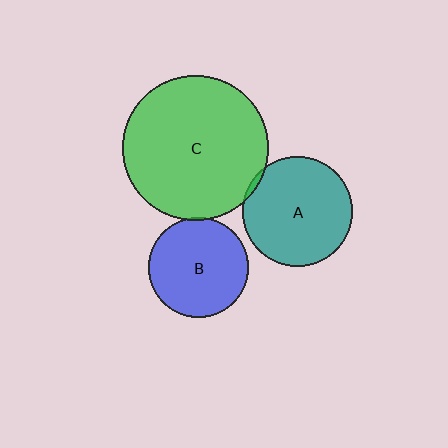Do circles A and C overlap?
Yes.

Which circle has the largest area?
Circle C (green).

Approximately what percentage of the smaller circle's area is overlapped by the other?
Approximately 5%.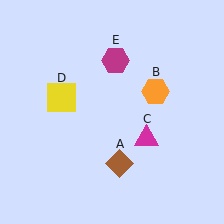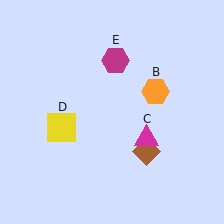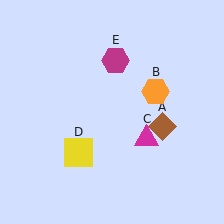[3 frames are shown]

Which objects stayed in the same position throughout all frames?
Orange hexagon (object B) and magenta triangle (object C) and magenta hexagon (object E) remained stationary.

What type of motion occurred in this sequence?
The brown diamond (object A), yellow square (object D) rotated counterclockwise around the center of the scene.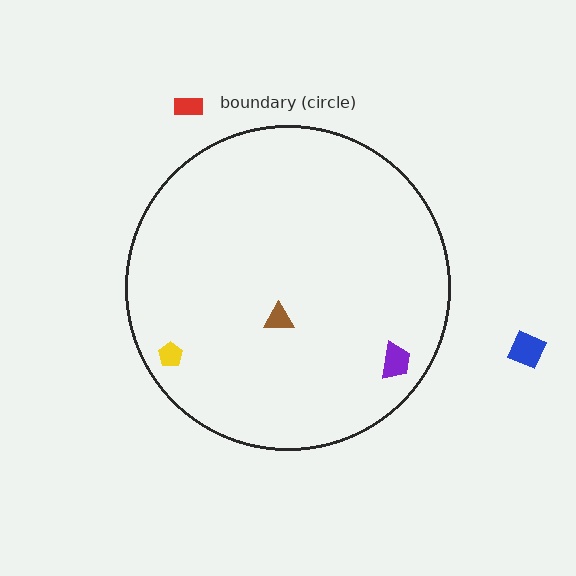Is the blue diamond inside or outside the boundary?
Outside.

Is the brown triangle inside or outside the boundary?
Inside.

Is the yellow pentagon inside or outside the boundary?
Inside.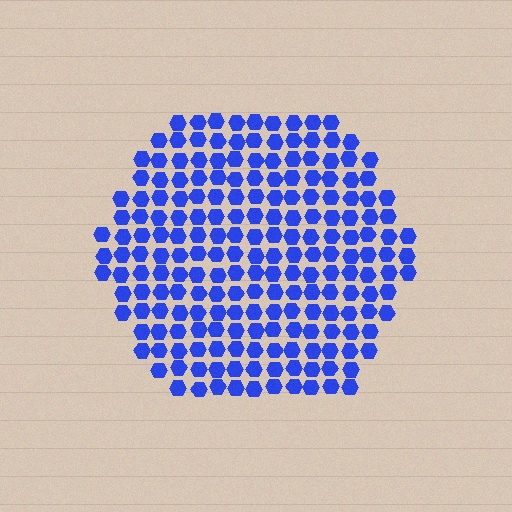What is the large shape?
The large shape is a hexagon.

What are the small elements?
The small elements are hexagons.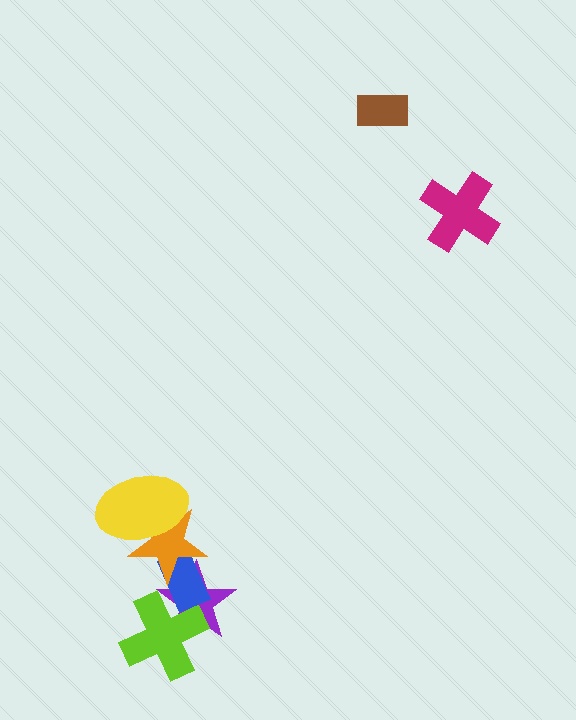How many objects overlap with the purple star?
3 objects overlap with the purple star.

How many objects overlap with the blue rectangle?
3 objects overlap with the blue rectangle.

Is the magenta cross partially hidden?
No, no other shape covers it.